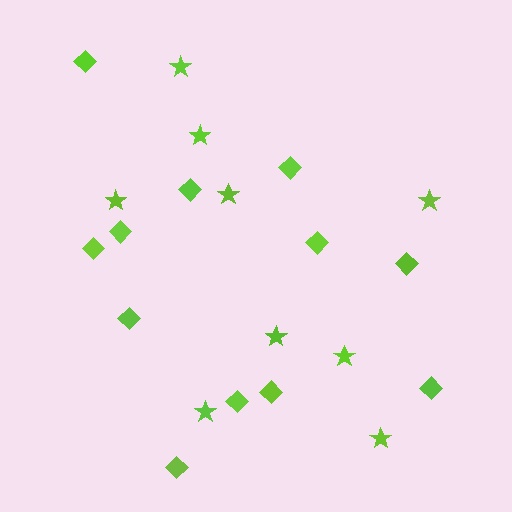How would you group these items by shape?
There are 2 groups: one group of diamonds (12) and one group of stars (9).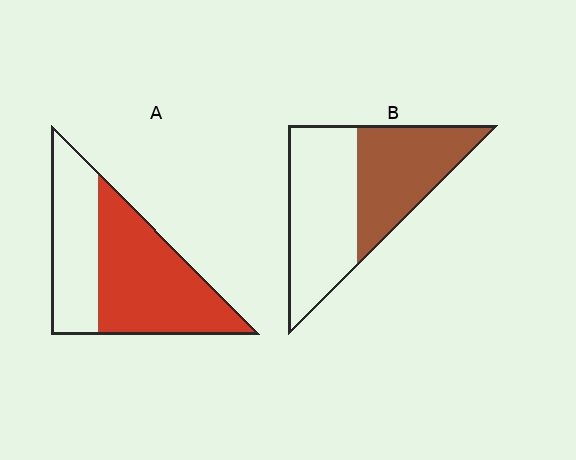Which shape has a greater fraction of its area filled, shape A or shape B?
Shape A.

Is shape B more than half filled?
No.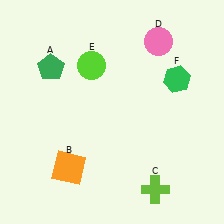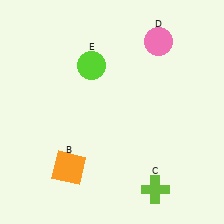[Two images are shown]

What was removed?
The green pentagon (A), the green hexagon (F) were removed in Image 2.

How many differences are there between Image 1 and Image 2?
There are 2 differences between the two images.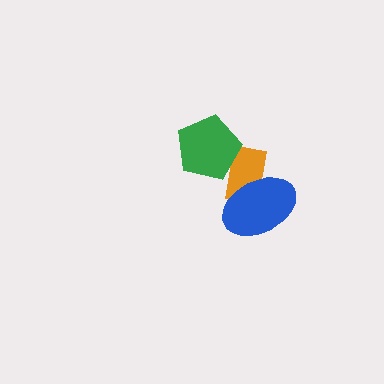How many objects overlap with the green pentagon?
1 object overlaps with the green pentagon.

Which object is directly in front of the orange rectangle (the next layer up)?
The green pentagon is directly in front of the orange rectangle.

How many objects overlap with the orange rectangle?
2 objects overlap with the orange rectangle.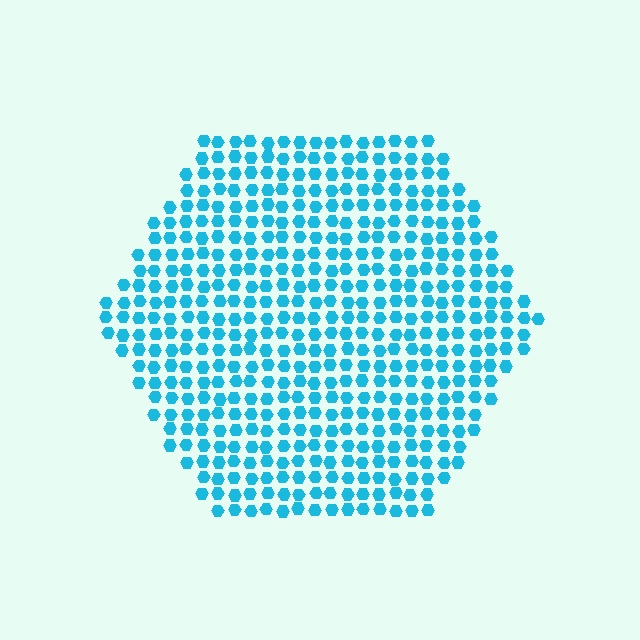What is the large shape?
The large shape is a hexagon.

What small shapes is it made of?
It is made of small hexagons.